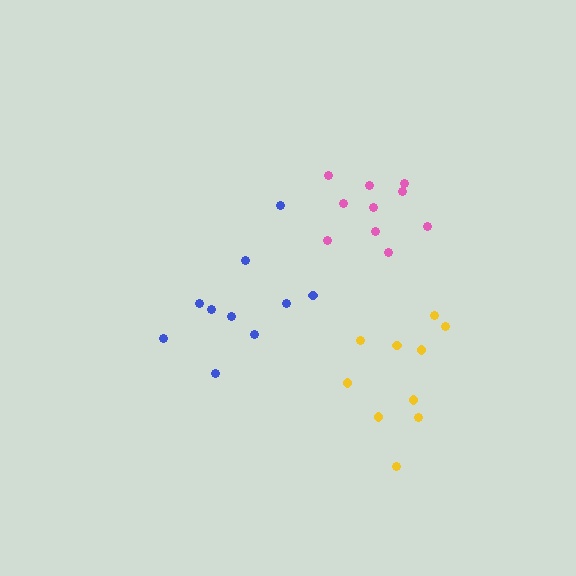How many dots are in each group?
Group 1: 10 dots, Group 2: 10 dots, Group 3: 10 dots (30 total).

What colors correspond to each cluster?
The clusters are colored: yellow, pink, blue.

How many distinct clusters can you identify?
There are 3 distinct clusters.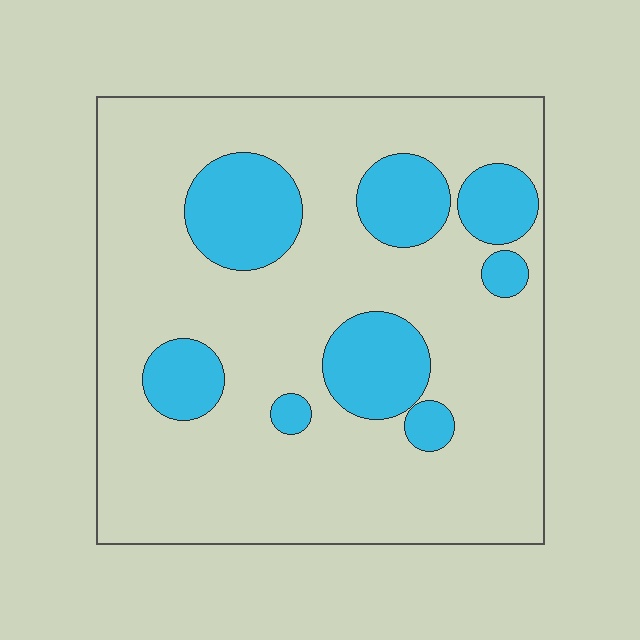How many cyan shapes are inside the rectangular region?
8.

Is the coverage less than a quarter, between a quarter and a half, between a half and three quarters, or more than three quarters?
Less than a quarter.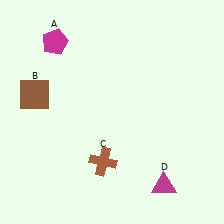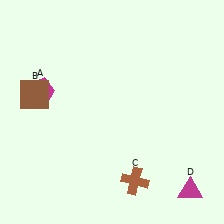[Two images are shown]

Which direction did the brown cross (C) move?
The brown cross (C) moved right.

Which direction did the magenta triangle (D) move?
The magenta triangle (D) moved right.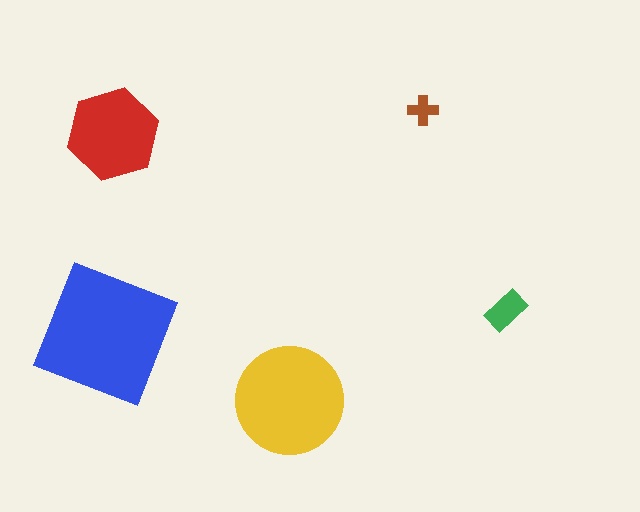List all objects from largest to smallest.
The blue square, the yellow circle, the red hexagon, the green rectangle, the brown cross.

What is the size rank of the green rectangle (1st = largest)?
4th.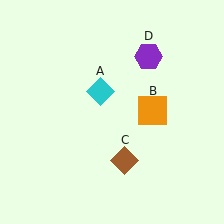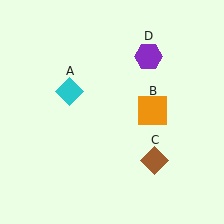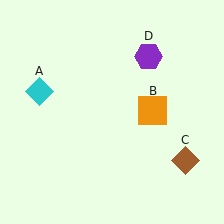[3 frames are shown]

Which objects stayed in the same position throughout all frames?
Orange square (object B) and purple hexagon (object D) remained stationary.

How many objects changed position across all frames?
2 objects changed position: cyan diamond (object A), brown diamond (object C).